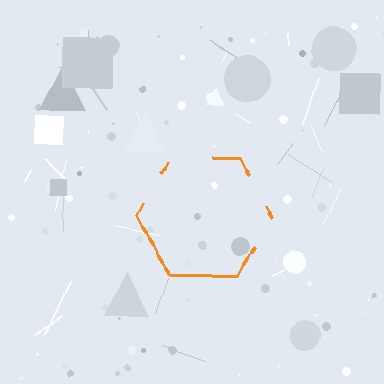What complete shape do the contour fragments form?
The contour fragments form a hexagon.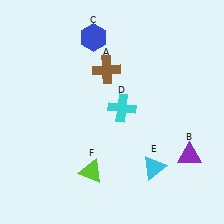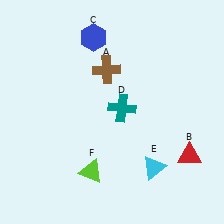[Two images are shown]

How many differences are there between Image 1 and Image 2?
There are 2 differences between the two images.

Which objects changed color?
B changed from purple to red. D changed from cyan to teal.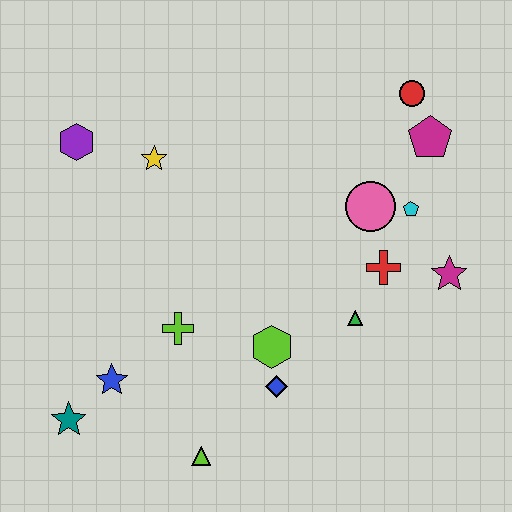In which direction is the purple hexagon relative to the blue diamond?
The purple hexagon is above the blue diamond.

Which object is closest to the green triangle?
The red cross is closest to the green triangle.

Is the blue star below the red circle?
Yes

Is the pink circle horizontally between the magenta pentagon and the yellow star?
Yes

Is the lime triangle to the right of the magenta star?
No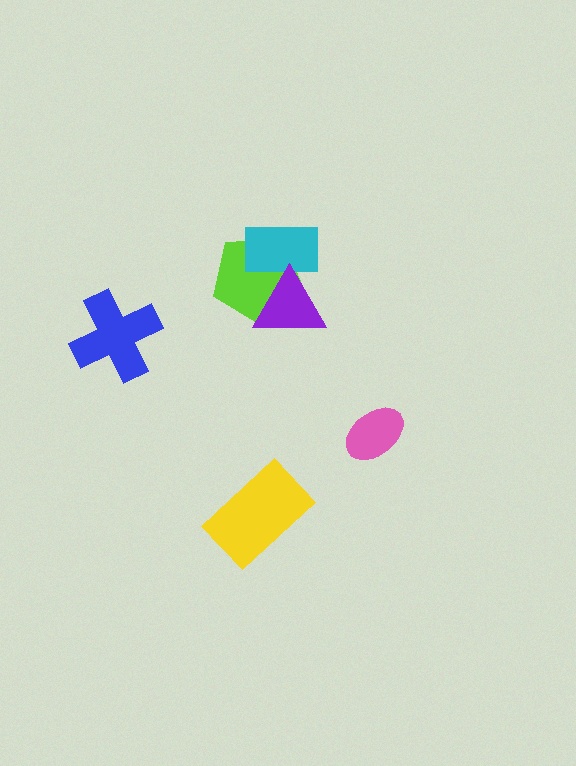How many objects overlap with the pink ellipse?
0 objects overlap with the pink ellipse.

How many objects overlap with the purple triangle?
2 objects overlap with the purple triangle.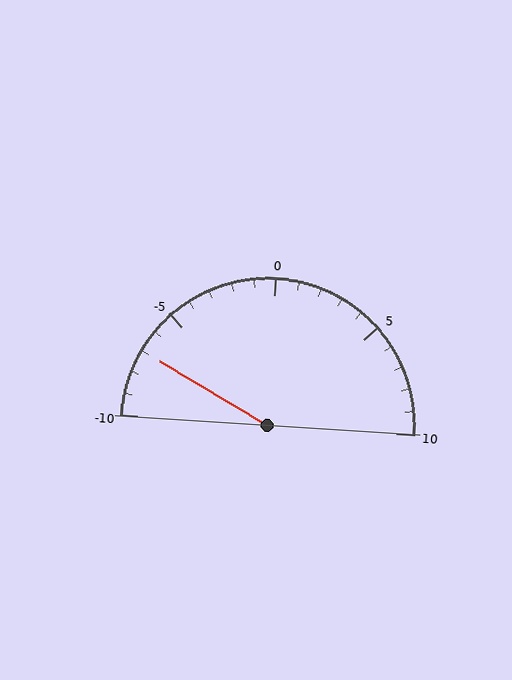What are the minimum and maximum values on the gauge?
The gauge ranges from -10 to 10.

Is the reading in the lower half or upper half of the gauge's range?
The reading is in the lower half of the range (-10 to 10).